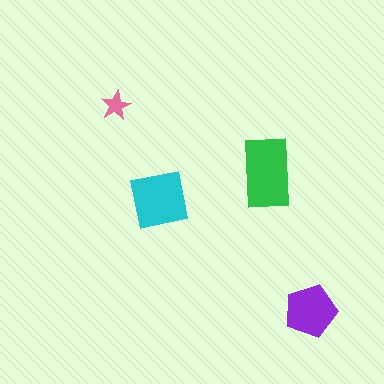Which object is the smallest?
The pink star.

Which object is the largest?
The green rectangle.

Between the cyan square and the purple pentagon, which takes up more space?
The cyan square.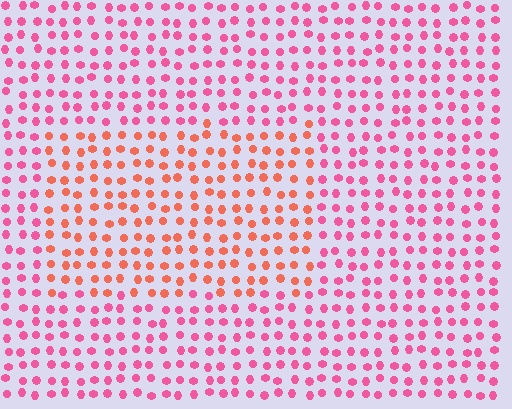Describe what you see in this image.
The image is filled with small pink elements in a uniform arrangement. A rectangle-shaped region is visible where the elements are tinted to a slightly different hue, forming a subtle color boundary.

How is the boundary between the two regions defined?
The boundary is defined purely by a slight shift in hue (about 36 degrees). Spacing, size, and orientation are identical on both sides.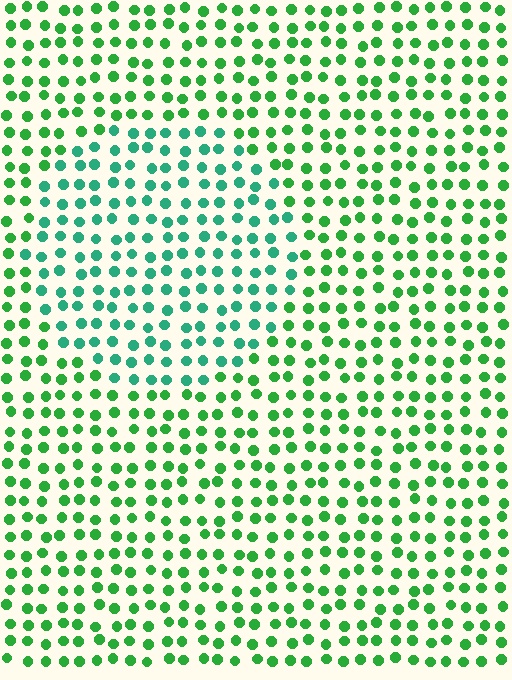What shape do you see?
I see a circle.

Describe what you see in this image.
The image is filled with small green elements in a uniform arrangement. A circle-shaped region is visible where the elements are tinted to a slightly different hue, forming a subtle color boundary.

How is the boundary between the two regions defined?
The boundary is defined purely by a slight shift in hue (about 32 degrees). Spacing, size, and orientation are identical on both sides.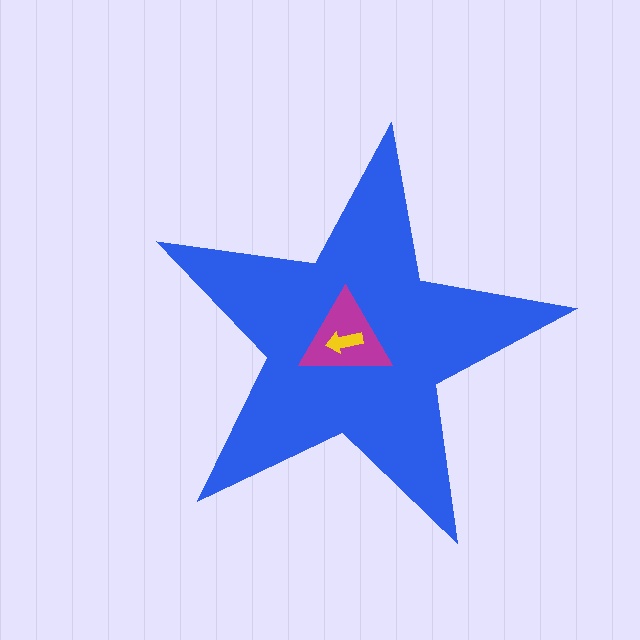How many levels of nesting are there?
3.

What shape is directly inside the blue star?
The magenta triangle.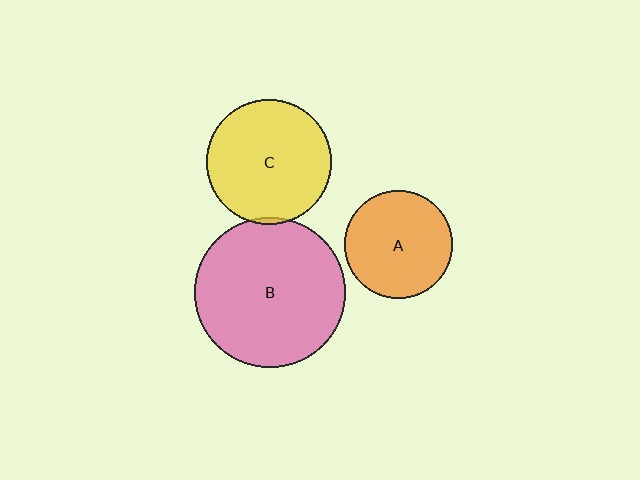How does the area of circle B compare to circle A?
Approximately 1.9 times.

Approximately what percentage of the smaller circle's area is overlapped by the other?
Approximately 5%.